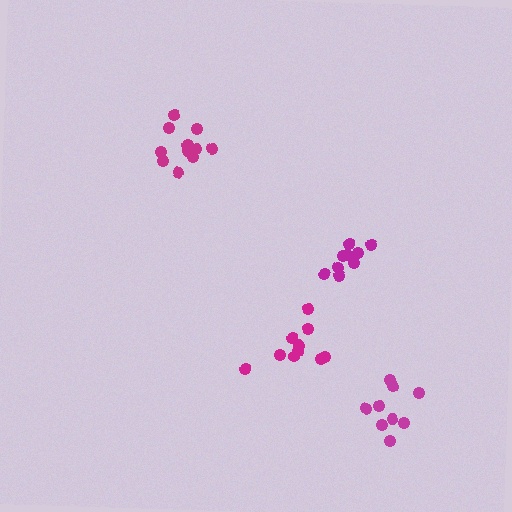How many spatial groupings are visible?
There are 4 spatial groupings.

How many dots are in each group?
Group 1: 9 dots, Group 2: 9 dots, Group 3: 11 dots, Group 4: 10 dots (39 total).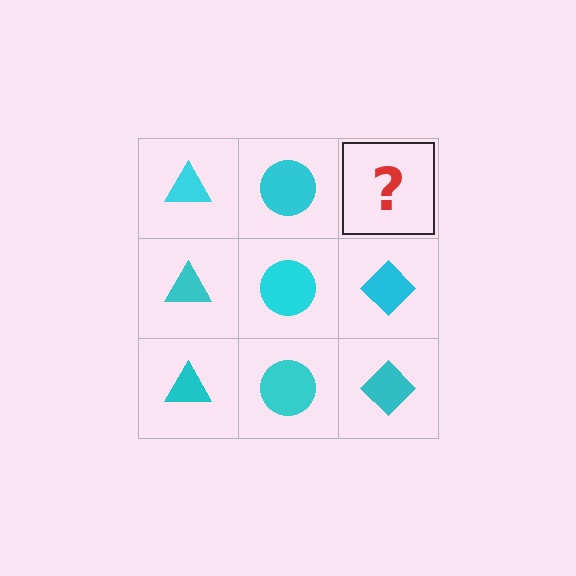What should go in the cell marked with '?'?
The missing cell should contain a cyan diamond.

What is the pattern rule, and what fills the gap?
The rule is that each column has a consistent shape. The gap should be filled with a cyan diamond.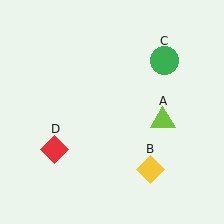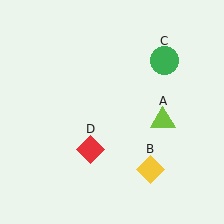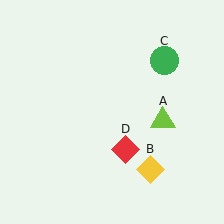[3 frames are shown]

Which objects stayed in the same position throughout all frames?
Lime triangle (object A) and yellow diamond (object B) and green circle (object C) remained stationary.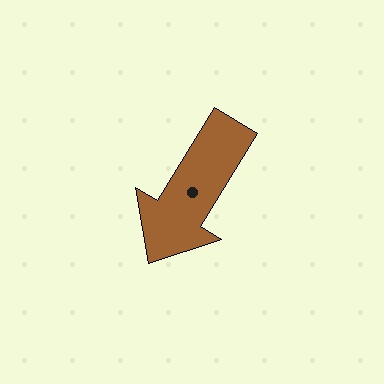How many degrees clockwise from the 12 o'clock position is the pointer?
Approximately 211 degrees.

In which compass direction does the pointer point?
Southwest.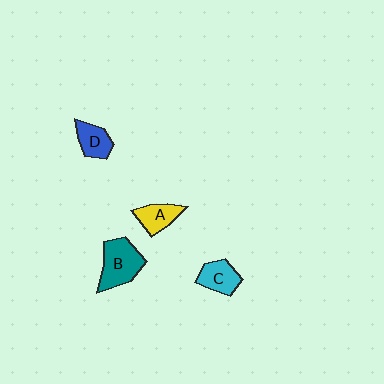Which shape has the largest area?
Shape B (teal).